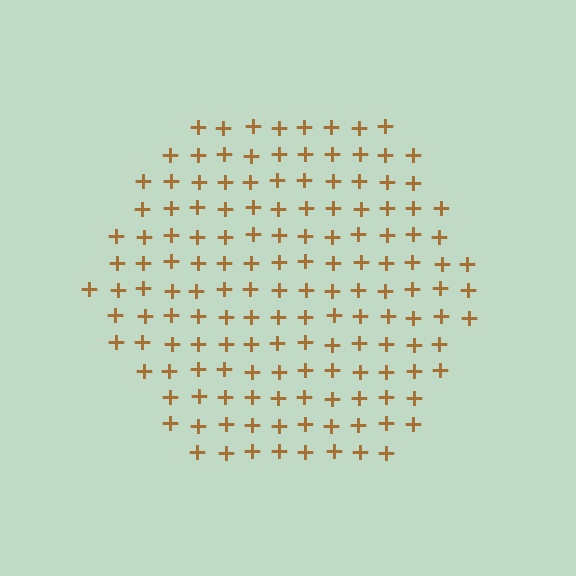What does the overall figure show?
The overall figure shows a hexagon.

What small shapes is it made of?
It is made of small plus signs.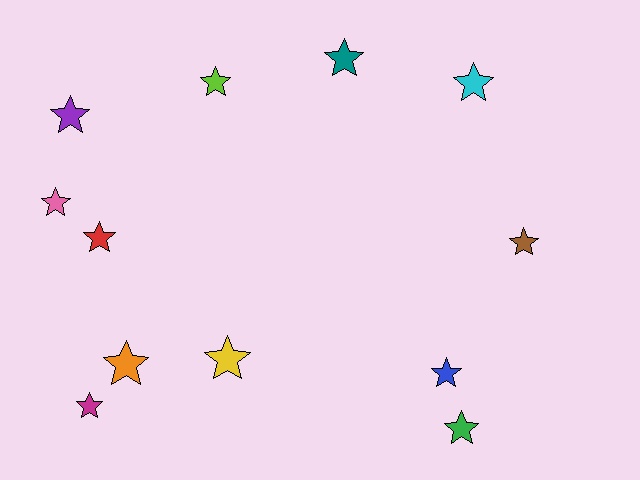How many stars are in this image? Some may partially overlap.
There are 12 stars.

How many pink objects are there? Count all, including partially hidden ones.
There is 1 pink object.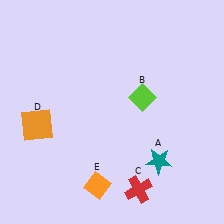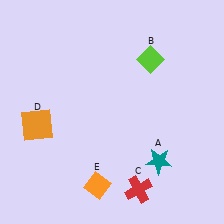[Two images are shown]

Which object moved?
The lime diamond (B) moved up.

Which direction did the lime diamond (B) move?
The lime diamond (B) moved up.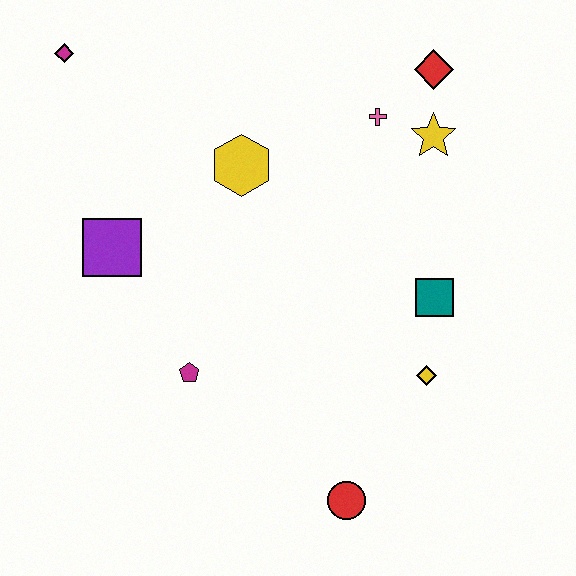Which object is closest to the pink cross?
The yellow star is closest to the pink cross.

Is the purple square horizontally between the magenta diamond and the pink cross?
Yes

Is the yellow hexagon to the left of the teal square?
Yes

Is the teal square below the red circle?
No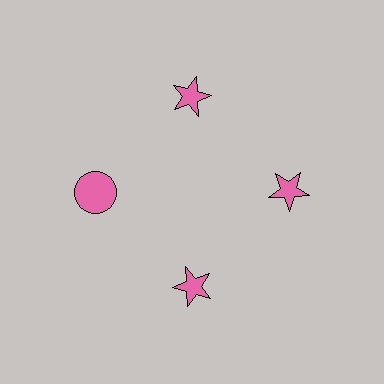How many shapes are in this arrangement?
There are 4 shapes arranged in a ring pattern.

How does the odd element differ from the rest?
It has a different shape: circle instead of star.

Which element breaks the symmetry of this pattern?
The pink circle at roughly the 9 o'clock position breaks the symmetry. All other shapes are pink stars.